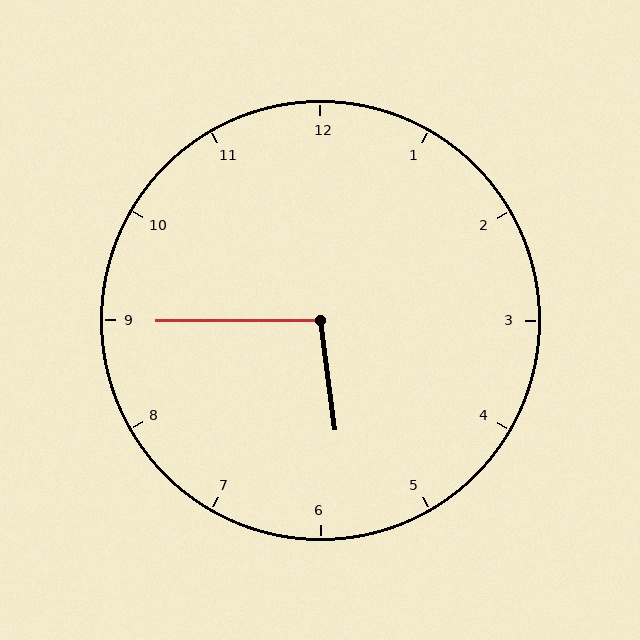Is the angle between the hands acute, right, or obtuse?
It is obtuse.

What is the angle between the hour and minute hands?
Approximately 98 degrees.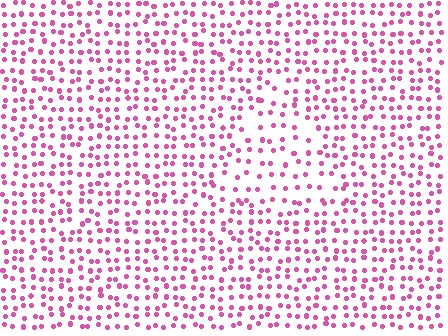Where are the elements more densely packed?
The elements are more densely packed outside the triangle boundary.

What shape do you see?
I see a triangle.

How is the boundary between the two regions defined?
The boundary is defined by a change in element density (approximately 1.6x ratio). All elements are the same color, size, and shape.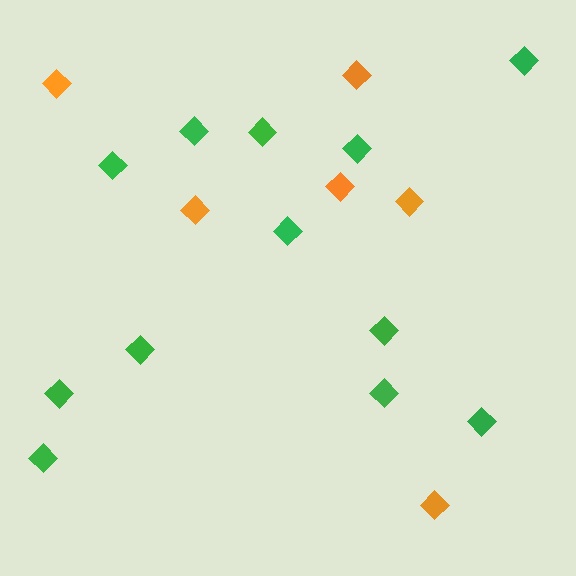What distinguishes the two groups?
There are 2 groups: one group of orange diamonds (6) and one group of green diamonds (12).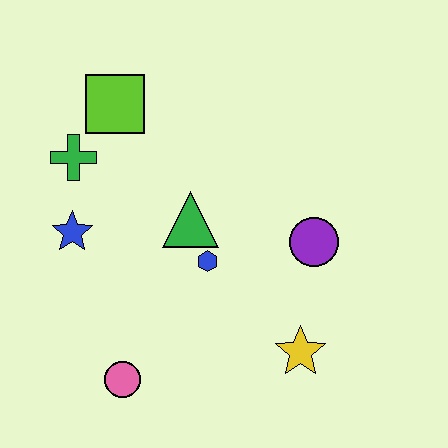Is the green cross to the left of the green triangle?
Yes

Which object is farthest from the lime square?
The yellow star is farthest from the lime square.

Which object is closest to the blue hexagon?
The green triangle is closest to the blue hexagon.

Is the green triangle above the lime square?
No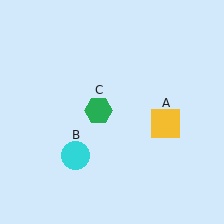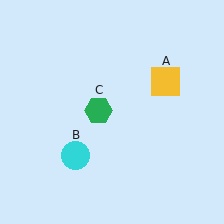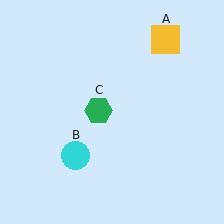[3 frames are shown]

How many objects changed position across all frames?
1 object changed position: yellow square (object A).